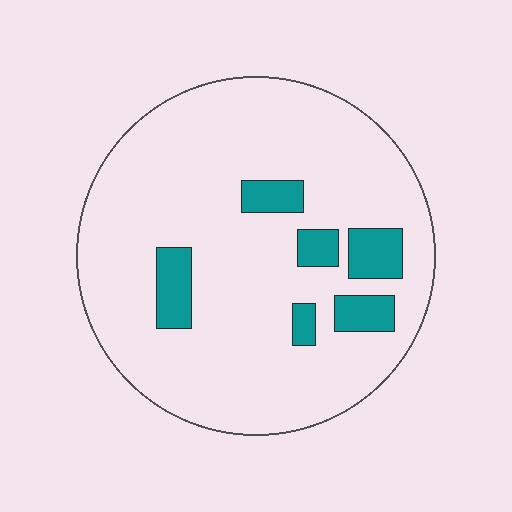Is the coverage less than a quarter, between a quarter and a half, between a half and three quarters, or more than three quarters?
Less than a quarter.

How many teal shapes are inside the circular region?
6.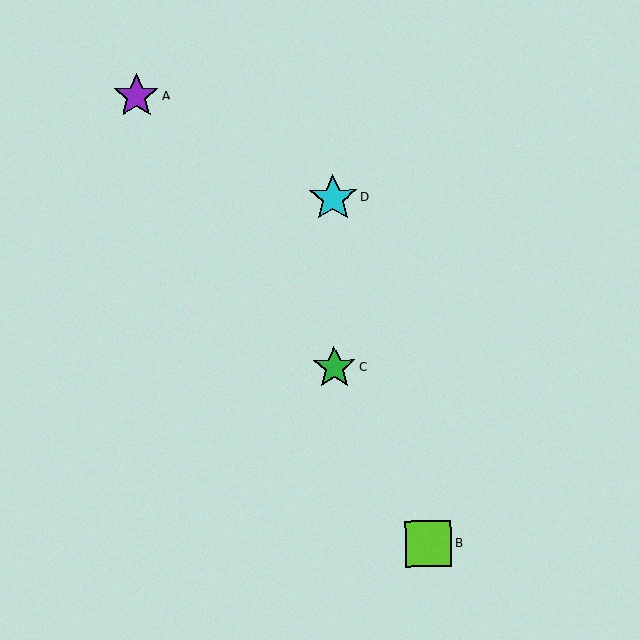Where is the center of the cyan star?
The center of the cyan star is at (333, 198).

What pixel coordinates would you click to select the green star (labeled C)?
Click at (334, 367) to select the green star C.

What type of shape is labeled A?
Shape A is a purple star.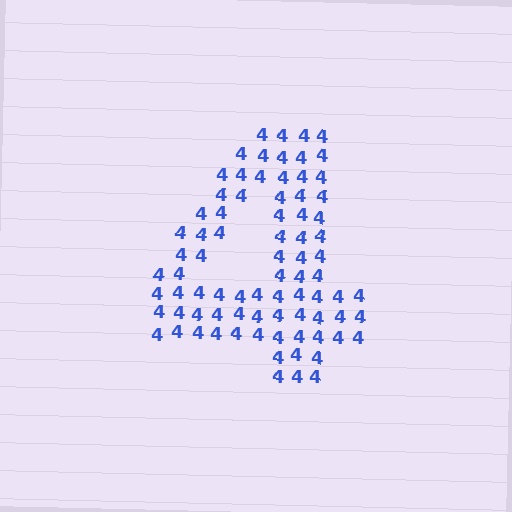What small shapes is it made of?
It is made of small digit 4's.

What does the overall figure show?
The overall figure shows the digit 4.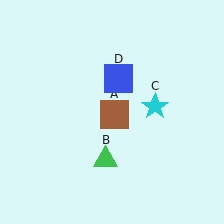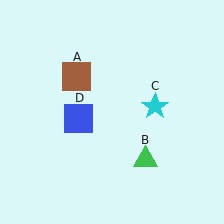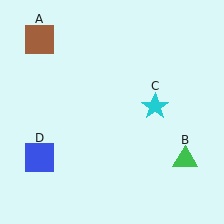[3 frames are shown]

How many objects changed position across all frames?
3 objects changed position: brown square (object A), green triangle (object B), blue square (object D).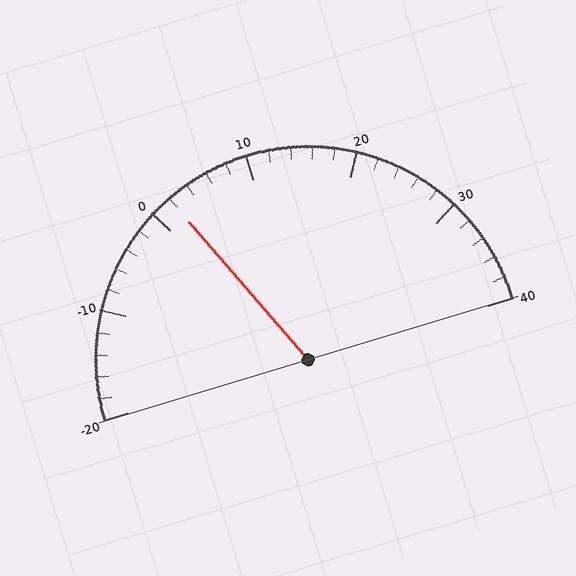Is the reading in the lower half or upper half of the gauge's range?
The reading is in the lower half of the range (-20 to 40).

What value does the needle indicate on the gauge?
The needle indicates approximately 2.